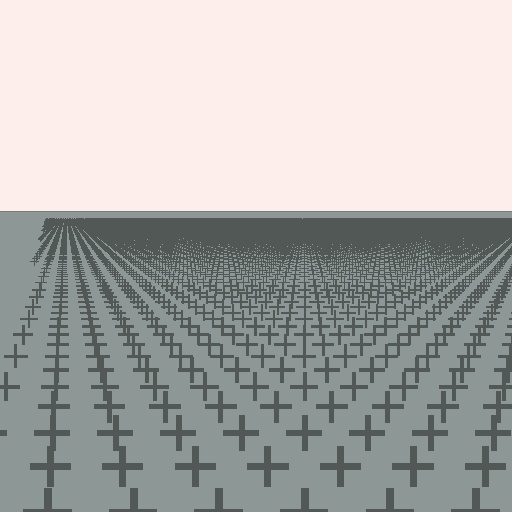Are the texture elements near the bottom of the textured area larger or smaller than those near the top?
Larger. Near the bottom, elements are closer to the viewer and appear at a bigger on-screen size.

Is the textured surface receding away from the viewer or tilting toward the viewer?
The surface is receding away from the viewer. Texture elements get smaller and denser toward the top.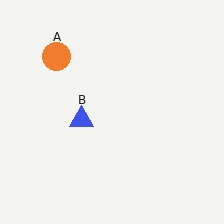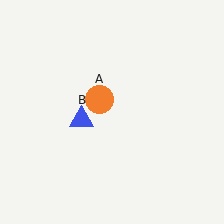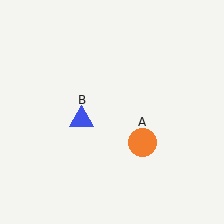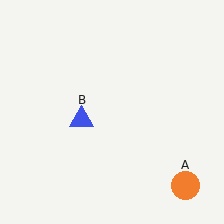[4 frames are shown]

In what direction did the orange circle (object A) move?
The orange circle (object A) moved down and to the right.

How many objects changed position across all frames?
1 object changed position: orange circle (object A).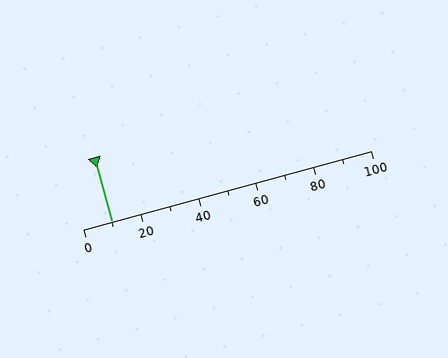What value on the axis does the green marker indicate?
The marker indicates approximately 10.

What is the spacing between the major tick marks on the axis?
The major ticks are spaced 20 apart.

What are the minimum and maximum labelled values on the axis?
The axis runs from 0 to 100.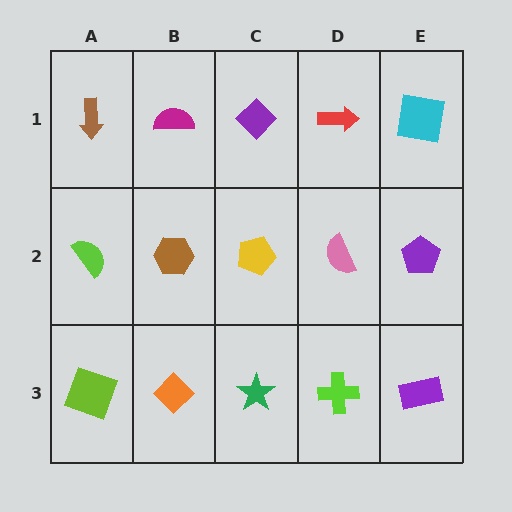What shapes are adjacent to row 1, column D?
A pink semicircle (row 2, column D), a purple diamond (row 1, column C), a cyan square (row 1, column E).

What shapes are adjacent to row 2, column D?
A red arrow (row 1, column D), a lime cross (row 3, column D), a yellow pentagon (row 2, column C), a purple pentagon (row 2, column E).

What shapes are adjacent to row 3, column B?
A brown hexagon (row 2, column B), a lime square (row 3, column A), a green star (row 3, column C).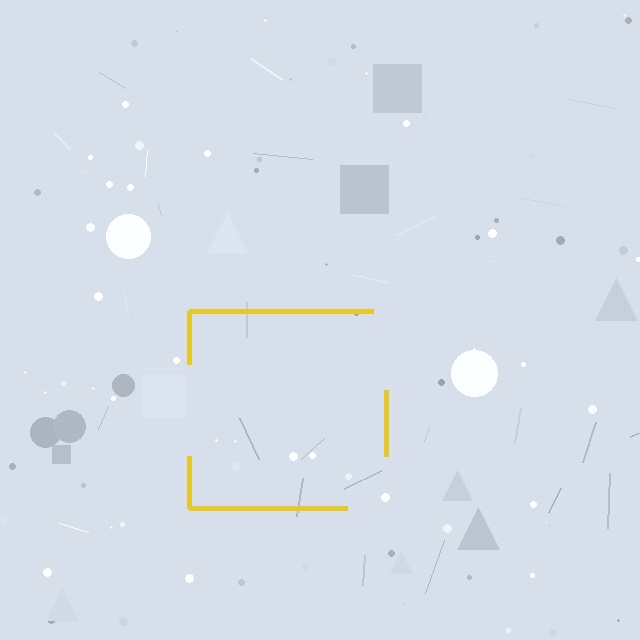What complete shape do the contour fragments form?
The contour fragments form a square.